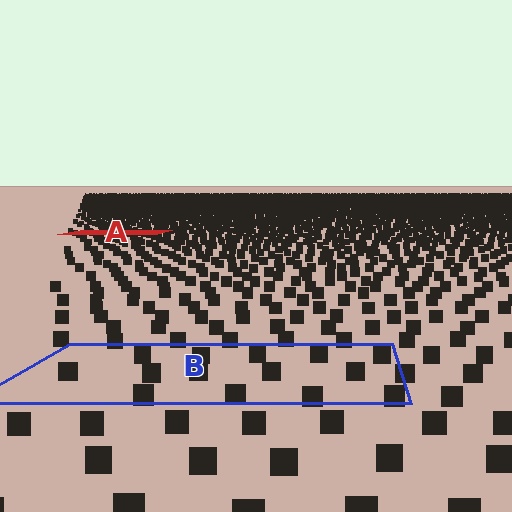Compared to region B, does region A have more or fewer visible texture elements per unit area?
Region A has more texture elements per unit area — they are packed more densely because it is farther away.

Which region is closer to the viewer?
Region B is closer. The texture elements there are larger and more spread out.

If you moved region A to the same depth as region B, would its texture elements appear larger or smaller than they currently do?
They would appear larger. At a closer depth, the same texture elements are projected at a bigger on-screen size.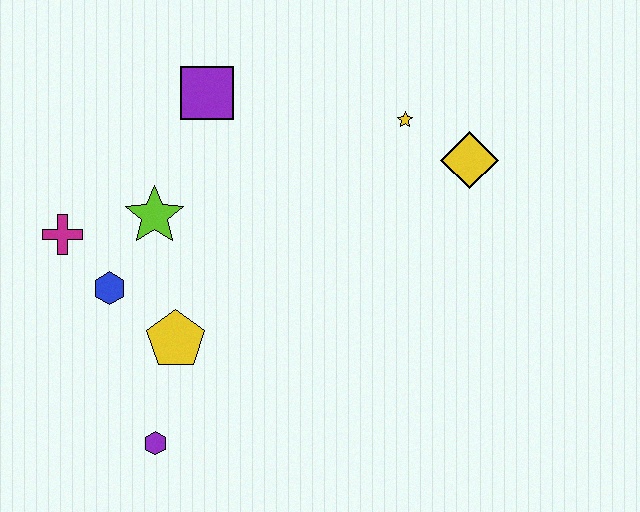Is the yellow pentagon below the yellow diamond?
Yes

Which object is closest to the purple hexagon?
The yellow pentagon is closest to the purple hexagon.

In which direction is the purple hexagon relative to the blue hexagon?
The purple hexagon is below the blue hexagon.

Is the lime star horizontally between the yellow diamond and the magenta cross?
Yes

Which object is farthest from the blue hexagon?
The yellow diamond is farthest from the blue hexagon.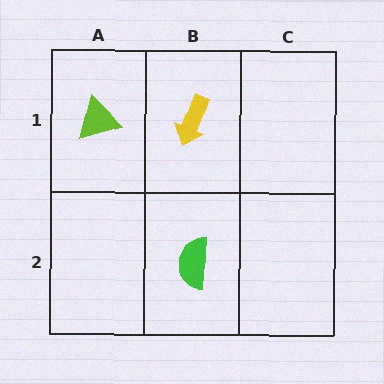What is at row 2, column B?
A green semicircle.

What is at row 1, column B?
A yellow arrow.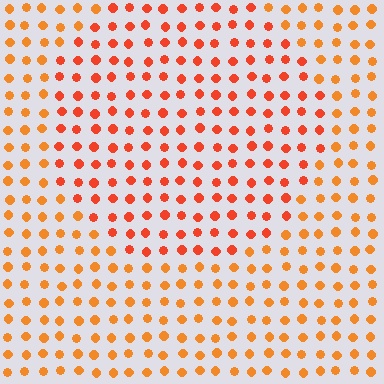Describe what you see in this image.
The image is filled with small orange elements in a uniform arrangement. A circle-shaped region is visible where the elements are tinted to a slightly different hue, forming a subtle color boundary.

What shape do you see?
I see a circle.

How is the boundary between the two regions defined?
The boundary is defined purely by a slight shift in hue (about 21 degrees). Spacing, size, and orientation are identical on both sides.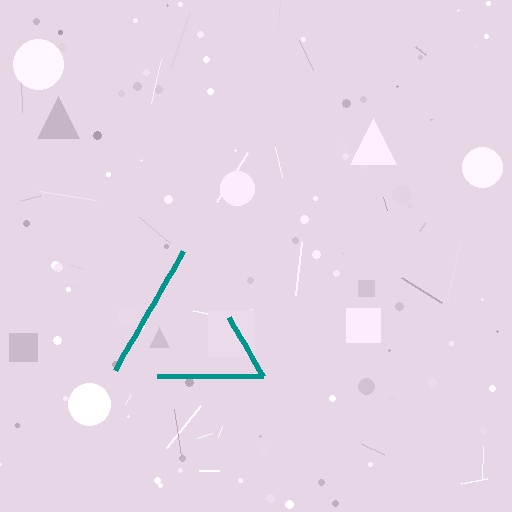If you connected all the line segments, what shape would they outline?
They would outline a triangle.